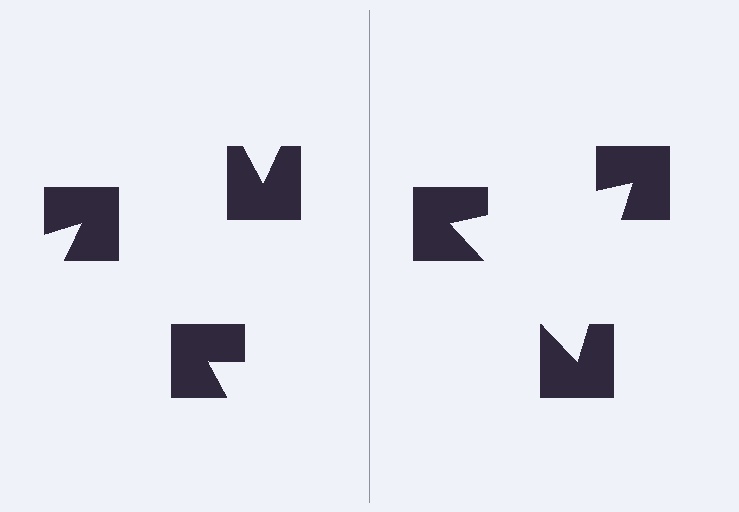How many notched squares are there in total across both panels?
6 — 3 on each side.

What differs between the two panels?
The notched squares are positioned identically on both sides; only the wedge orientations differ. On the right they align to a triangle; on the left they are misaligned.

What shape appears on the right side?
An illusory triangle.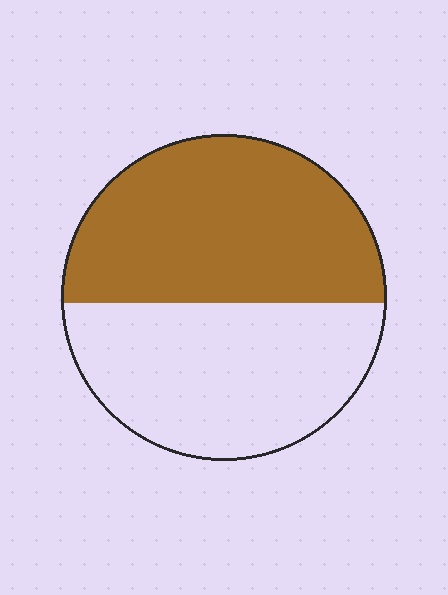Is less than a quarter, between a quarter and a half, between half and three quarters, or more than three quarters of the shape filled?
Between half and three quarters.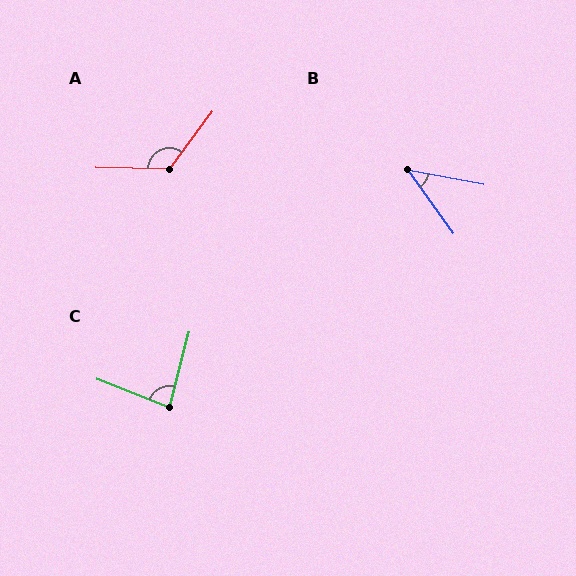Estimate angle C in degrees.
Approximately 83 degrees.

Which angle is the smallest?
B, at approximately 44 degrees.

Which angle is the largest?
A, at approximately 125 degrees.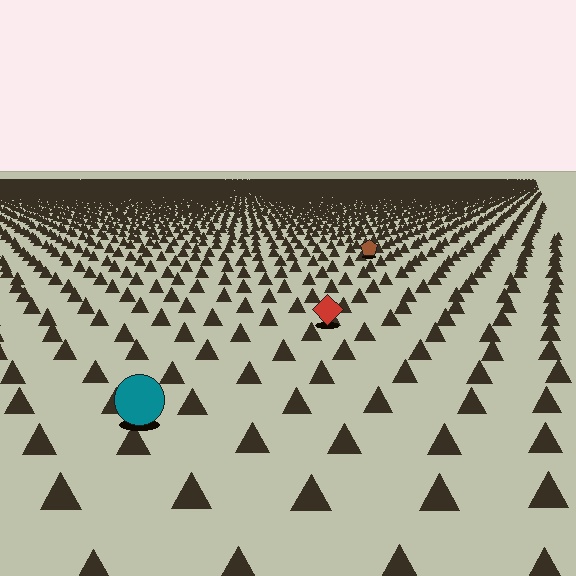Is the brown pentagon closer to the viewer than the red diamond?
No. The red diamond is closer — you can tell from the texture gradient: the ground texture is coarser near it.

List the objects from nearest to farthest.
From nearest to farthest: the teal circle, the red diamond, the brown pentagon.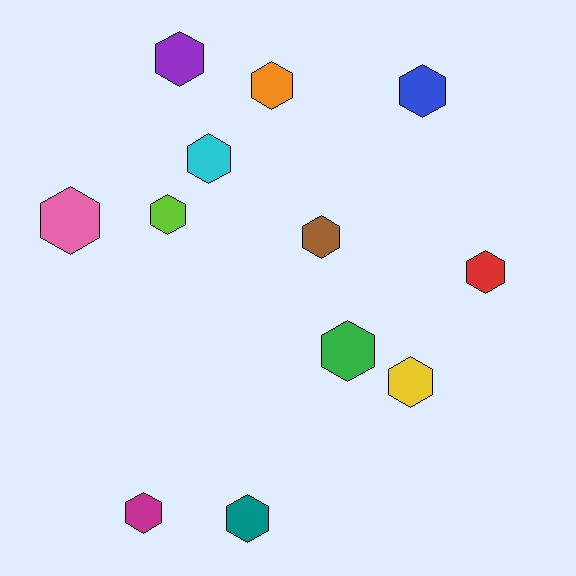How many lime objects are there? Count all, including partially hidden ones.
There is 1 lime object.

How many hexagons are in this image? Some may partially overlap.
There are 12 hexagons.